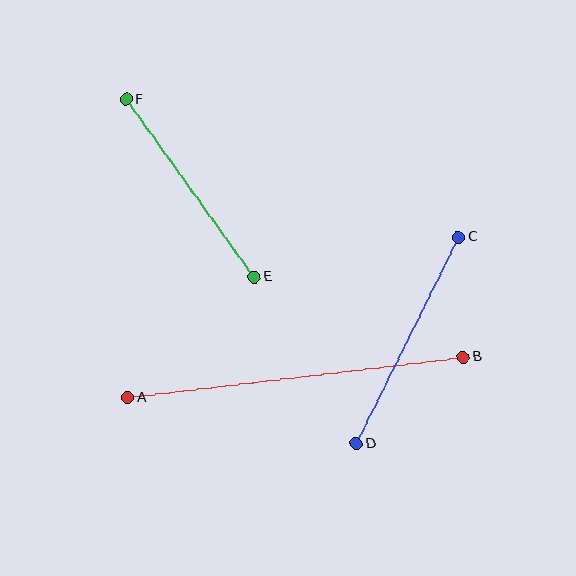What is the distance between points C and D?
The distance is approximately 230 pixels.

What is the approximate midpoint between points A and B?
The midpoint is at approximately (295, 377) pixels.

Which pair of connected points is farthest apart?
Points A and B are farthest apart.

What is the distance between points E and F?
The distance is approximately 219 pixels.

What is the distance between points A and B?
The distance is approximately 338 pixels.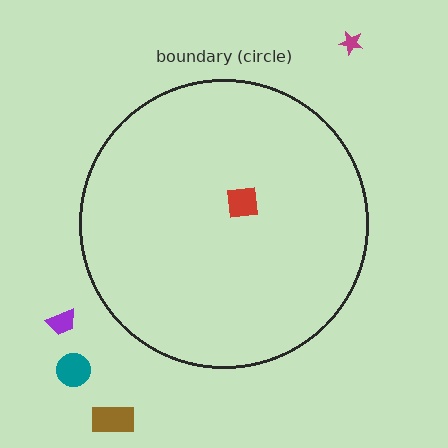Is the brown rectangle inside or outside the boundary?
Outside.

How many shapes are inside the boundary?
1 inside, 4 outside.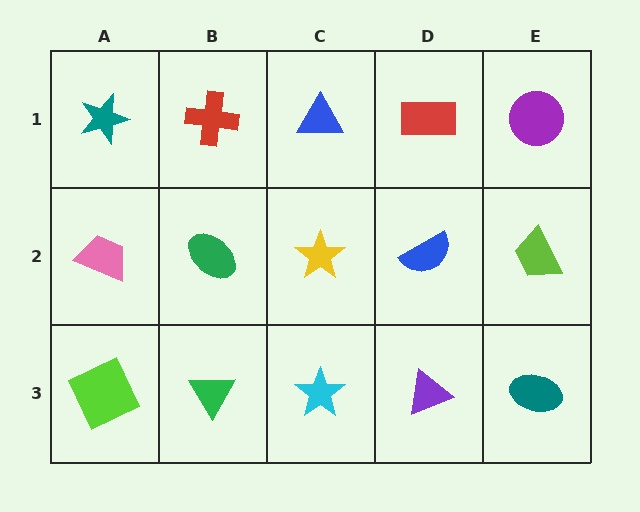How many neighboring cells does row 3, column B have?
3.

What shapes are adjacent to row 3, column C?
A yellow star (row 2, column C), a green triangle (row 3, column B), a purple triangle (row 3, column D).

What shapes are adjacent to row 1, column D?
A blue semicircle (row 2, column D), a blue triangle (row 1, column C), a purple circle (row 1, column E).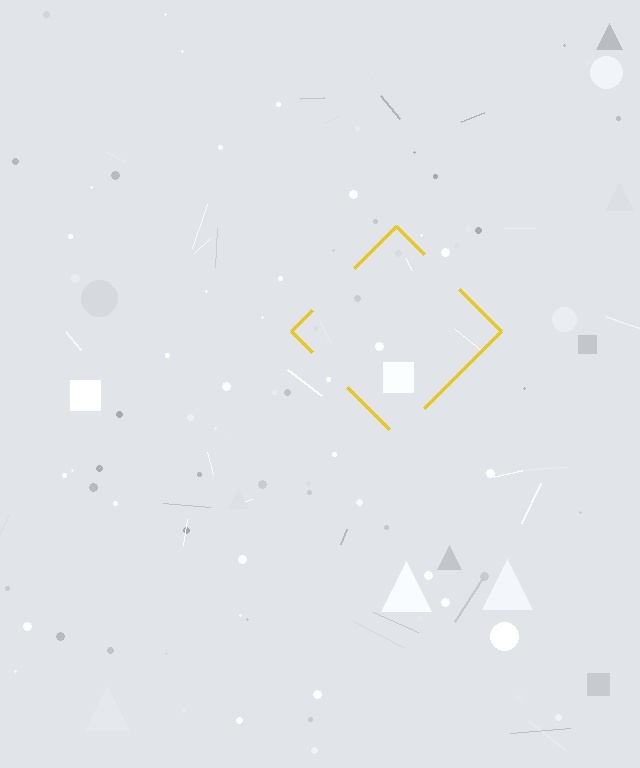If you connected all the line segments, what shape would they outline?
They would outline a diamond.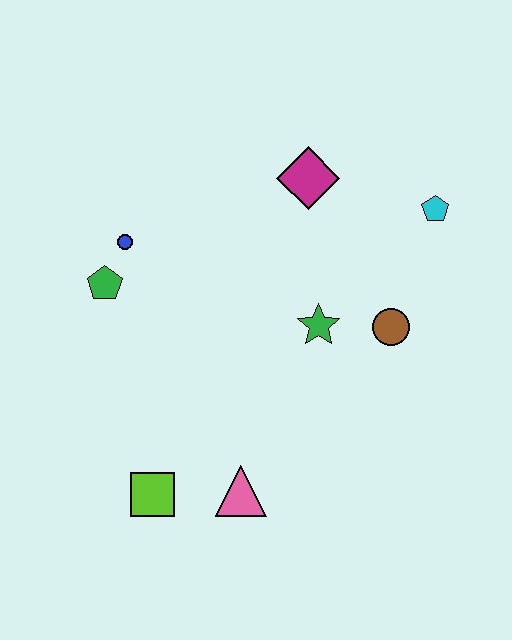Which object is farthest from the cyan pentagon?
The lime square is farthest from the cyan pentagon.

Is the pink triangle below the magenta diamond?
Yes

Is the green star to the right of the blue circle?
Yes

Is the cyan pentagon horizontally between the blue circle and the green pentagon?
No